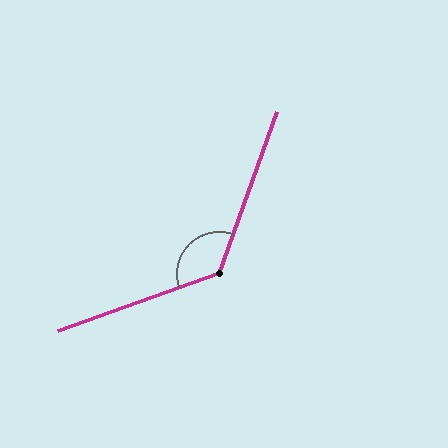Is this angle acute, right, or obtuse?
It is obtuse.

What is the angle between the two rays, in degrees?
Approximately 129 degrees.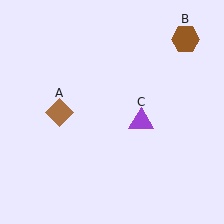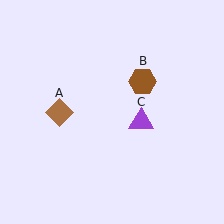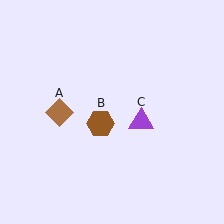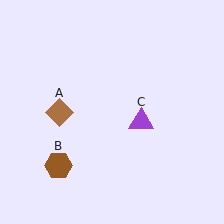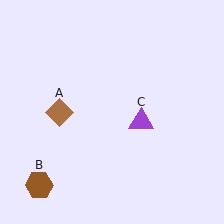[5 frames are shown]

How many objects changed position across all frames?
1 object changed position: brown hexagon (object B).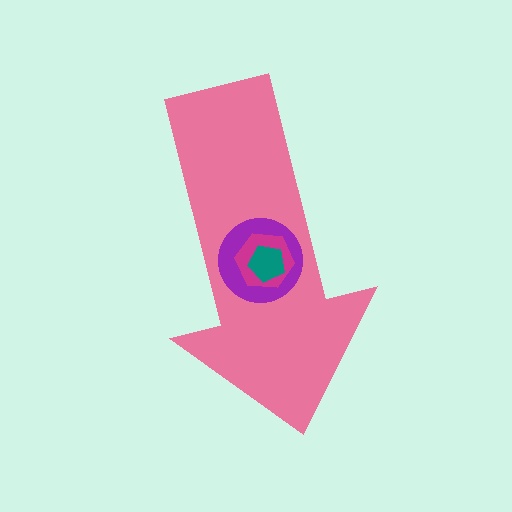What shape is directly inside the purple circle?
The magenta hexagon.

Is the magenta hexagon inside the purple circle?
Yes.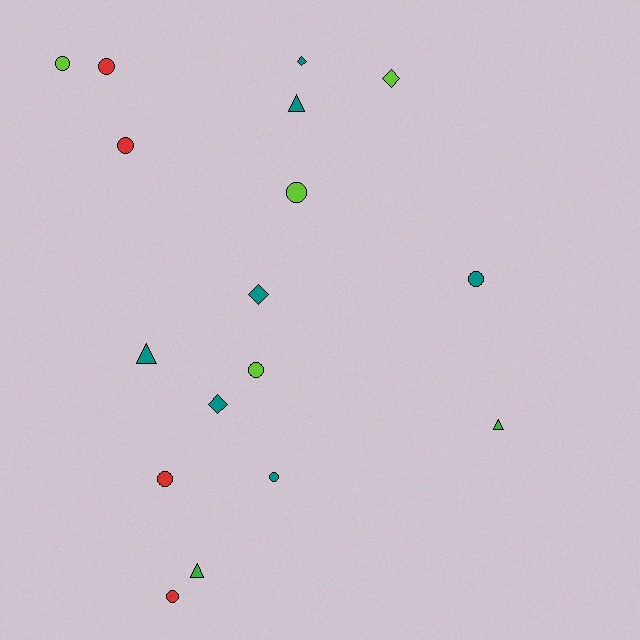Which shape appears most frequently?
Circle, with 9 objects.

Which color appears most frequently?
Teal, with 7 objects.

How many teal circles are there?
There are 2 teal circles.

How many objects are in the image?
There are 17 objects.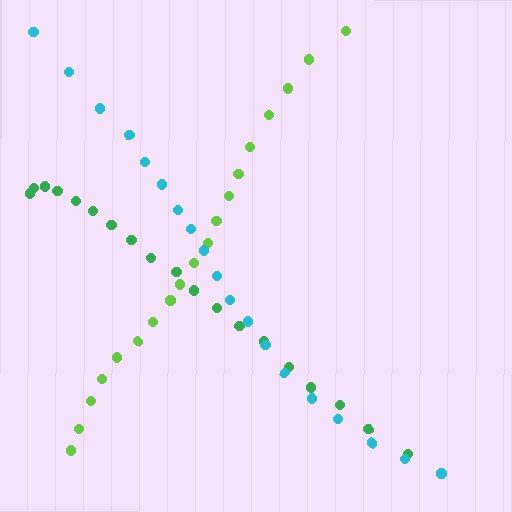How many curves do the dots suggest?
There are 3 distinct paths.